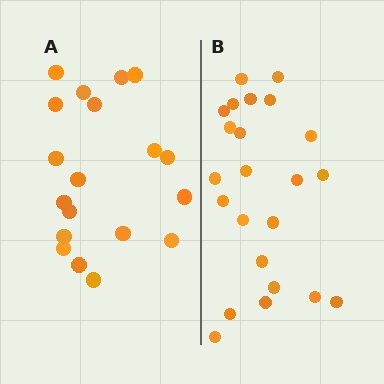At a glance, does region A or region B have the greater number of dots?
Region B (the right region) has more dots.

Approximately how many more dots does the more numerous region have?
Region B has about 4 more dots than region A.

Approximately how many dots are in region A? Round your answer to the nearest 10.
About 20 dots. (The exact count is 19, which rounds to 20.)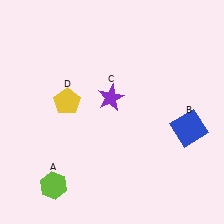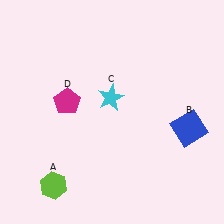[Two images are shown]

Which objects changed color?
C changed from purple to cyan. D changed from yellow to magenta.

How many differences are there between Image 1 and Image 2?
There are 2 differences between the two images.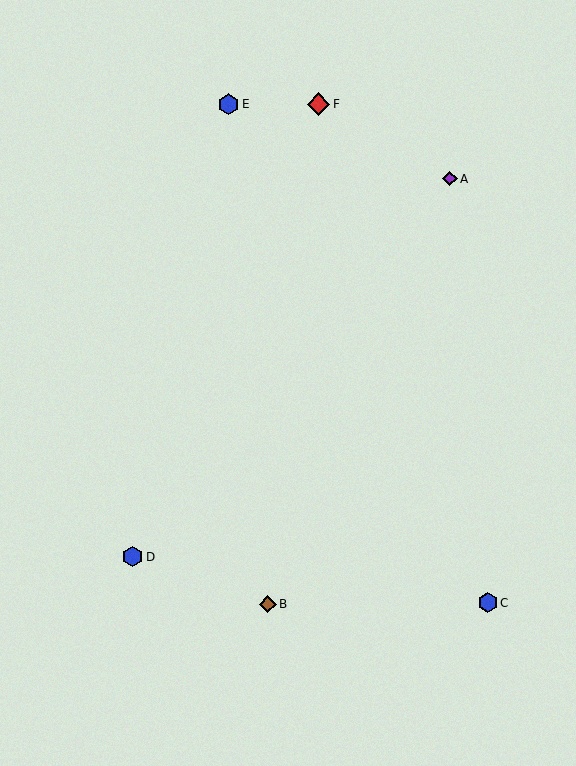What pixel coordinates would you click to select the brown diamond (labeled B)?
Click at (268, 604) to select the brown diamond B.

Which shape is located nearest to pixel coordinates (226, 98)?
The blue hexagon (labeled E) at (229, 104) is nearest to that location.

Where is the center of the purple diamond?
The center of the purple diamond is at (450, 179).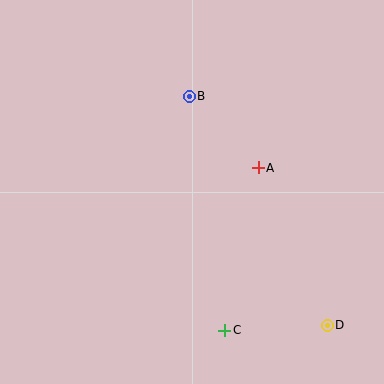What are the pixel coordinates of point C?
Point C is at (225, 330).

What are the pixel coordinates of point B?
Point B is at (189, 96).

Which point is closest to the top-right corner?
Point A is closest to the top-right corner.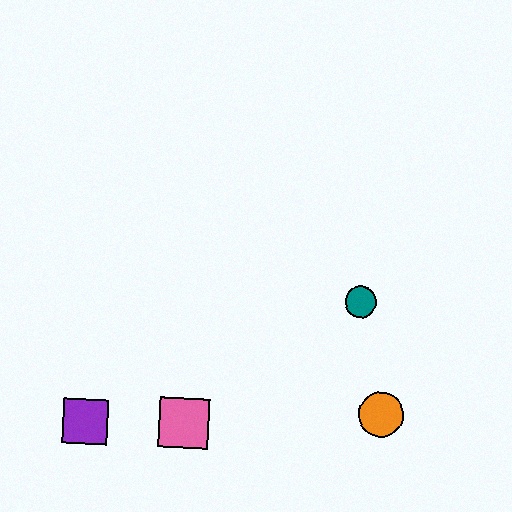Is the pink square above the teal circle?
No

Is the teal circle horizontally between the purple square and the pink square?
No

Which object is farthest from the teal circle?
The purple square is farthest from the teal circle.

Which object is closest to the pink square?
The purple square is closest to the pink square.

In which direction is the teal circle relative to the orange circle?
The teal circle is above the orange circle.